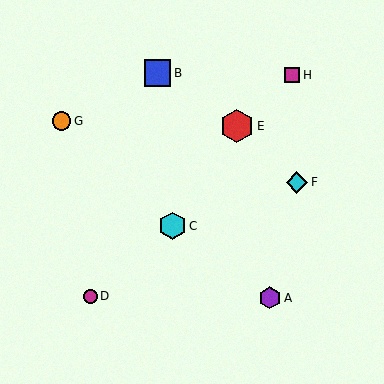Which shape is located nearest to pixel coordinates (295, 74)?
The magenta square (labeled H) at (292, 75) is nearest to that location.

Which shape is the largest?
The red hexagon (labeled E) is the largest.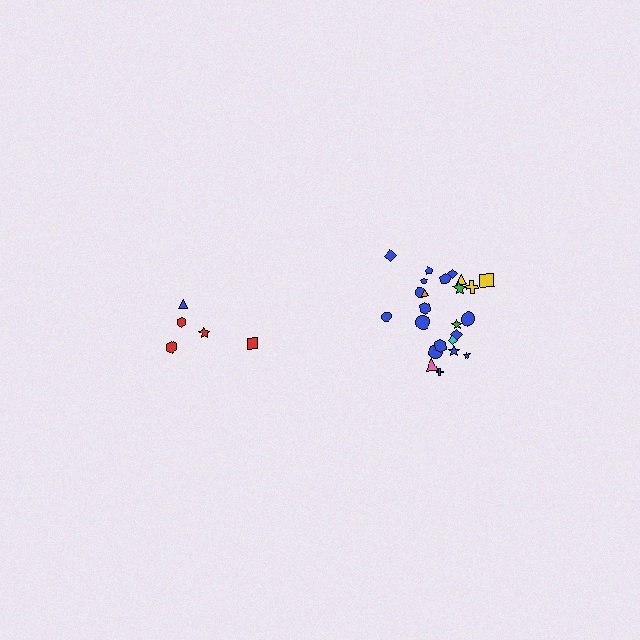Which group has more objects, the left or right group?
The right group.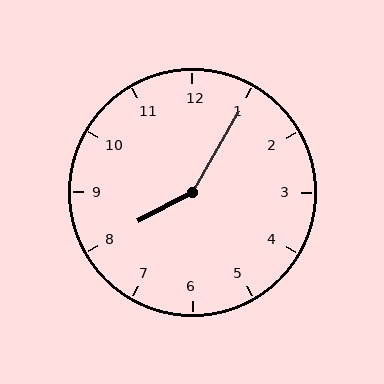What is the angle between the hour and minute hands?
Approximately 148 degrees.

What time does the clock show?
8:05.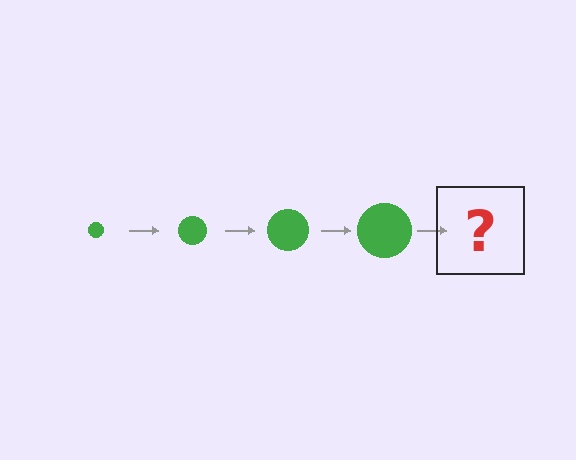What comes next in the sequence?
The next element should be a green circle, larger than the previous one.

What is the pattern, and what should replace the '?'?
The pattern is that the circle gets progressively larger each step. The '?' should be a green circle, larger than the previous one.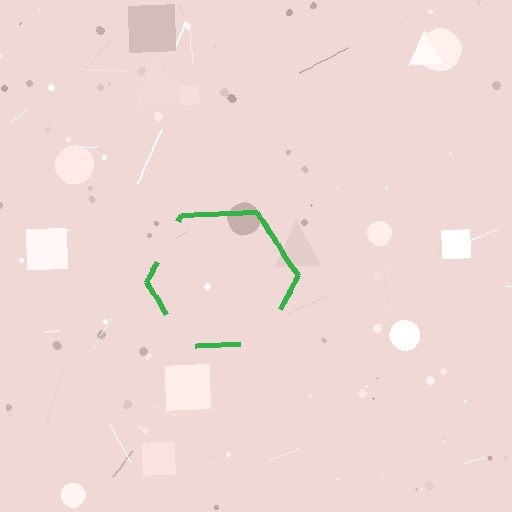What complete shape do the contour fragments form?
The contour fragments form a hexagon.